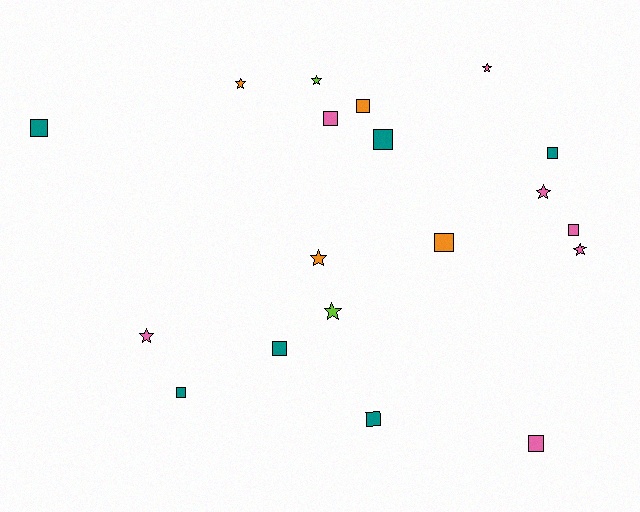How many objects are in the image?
There are 19 objects.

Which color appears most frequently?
Pink, with 7 objects.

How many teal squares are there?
There are 6 teal squares.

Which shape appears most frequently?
Square, with 11 objects.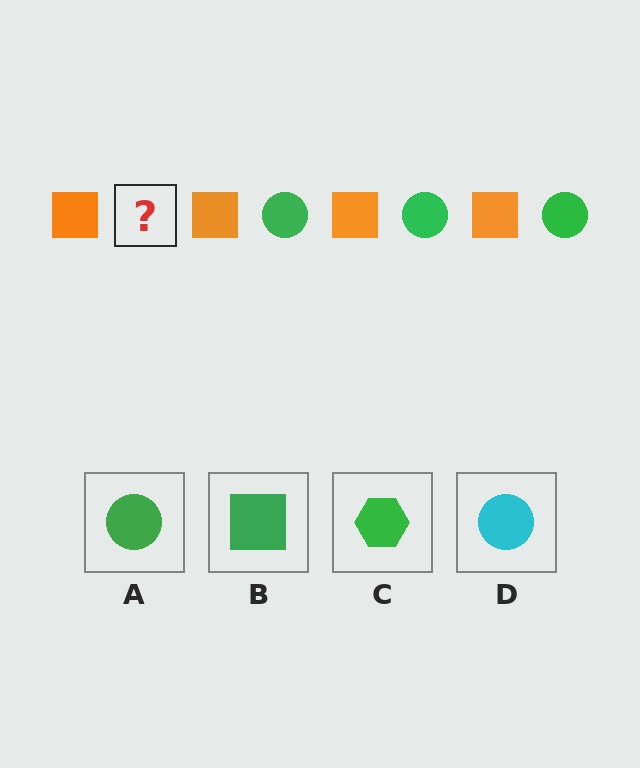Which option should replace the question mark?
Option A.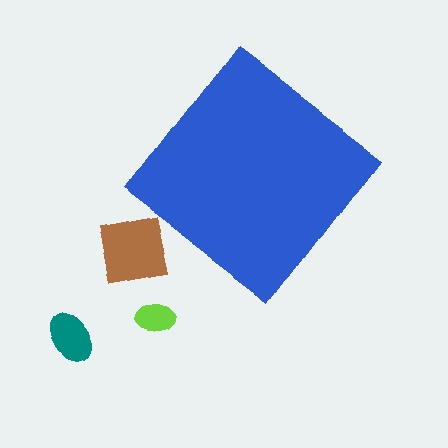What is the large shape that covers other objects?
A blue diamond.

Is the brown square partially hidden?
No, the brown square is fully visible.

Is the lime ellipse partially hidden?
No, the lime ellipse is fully visible.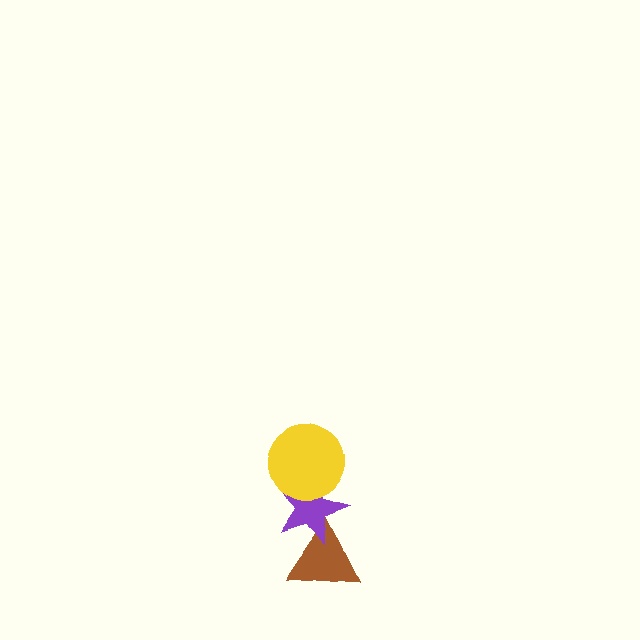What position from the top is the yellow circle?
The yellow circle is 1st from the top.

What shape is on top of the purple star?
The yellow circle is on top of the purple star.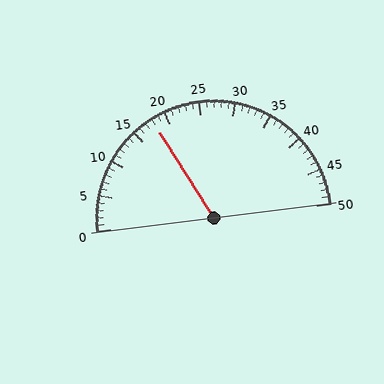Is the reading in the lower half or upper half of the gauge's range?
The reading is in the lower half of the range (0 to 50).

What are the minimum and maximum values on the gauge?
The gauge ranges from 0 to 50.